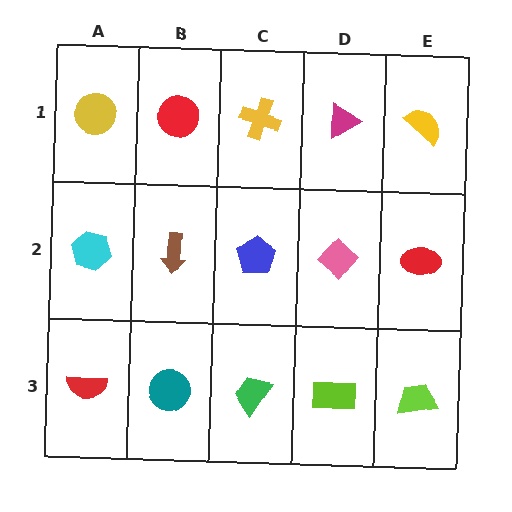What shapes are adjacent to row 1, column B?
A brown arrow (row 2, column B), a yellow circle (row 1, column A), a yellow cross (row 1, column C).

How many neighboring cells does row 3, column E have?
2.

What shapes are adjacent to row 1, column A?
A cyan hexagon (row 2, column A), a red circle (row 1, column B).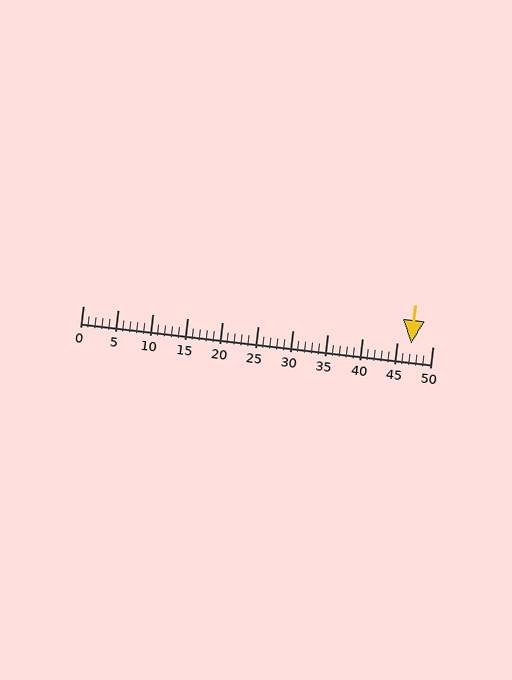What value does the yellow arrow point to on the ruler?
The yellow arrow points to approximately 47.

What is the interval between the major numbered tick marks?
The major tick marks are spaced 5 units apart.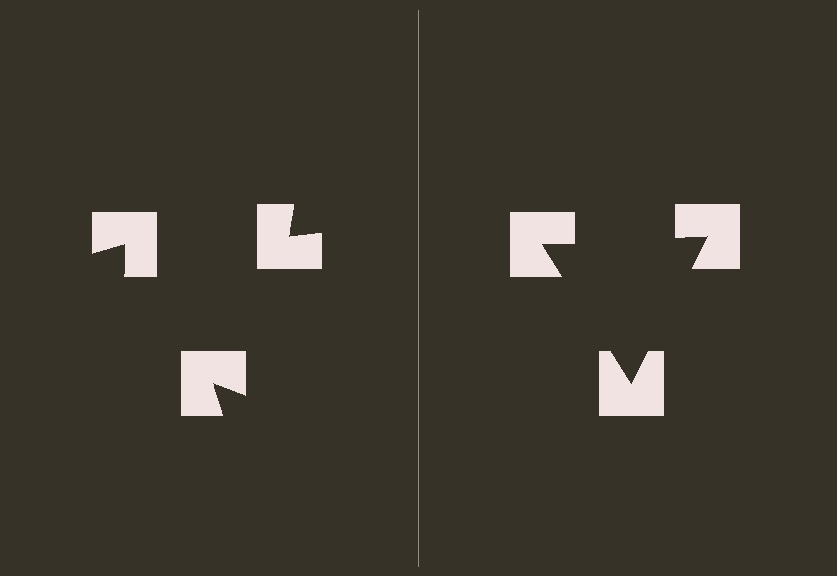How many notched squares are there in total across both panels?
6 — 3 on each side.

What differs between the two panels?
The notched squares are positioned identically on both sides; only the wedge orientations differ. On the right they align to a triangle; on the left they are misaligned.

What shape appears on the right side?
An illusory triangle.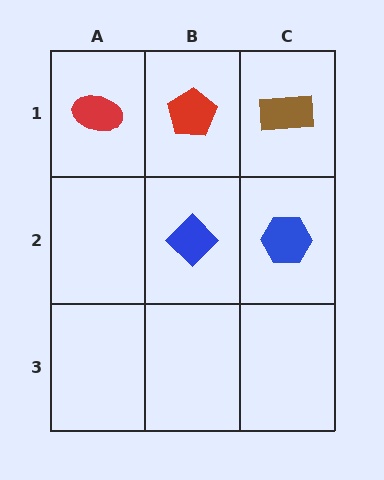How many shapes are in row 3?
0 shapes.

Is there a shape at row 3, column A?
No, that cell is empty.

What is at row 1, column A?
A red ellipse.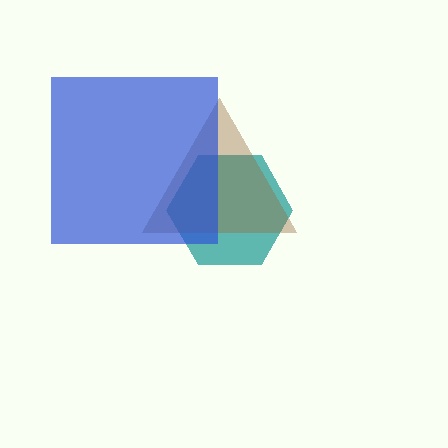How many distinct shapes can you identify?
There are 3 distinct shapes: a teal hexagon, a brown triangle, a blue square.